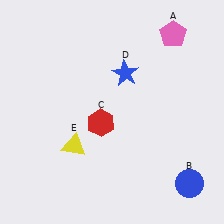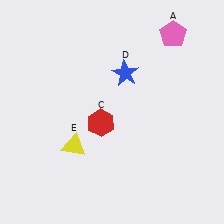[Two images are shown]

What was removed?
The blue circle (B) was removed in Image 2.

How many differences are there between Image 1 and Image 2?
There is 1 difference between the two images.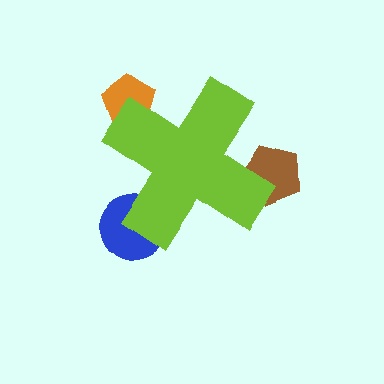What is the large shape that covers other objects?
A lime cross.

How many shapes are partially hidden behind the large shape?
3 shapes are partially hidden.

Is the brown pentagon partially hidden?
Yes, the brown pentagon is partially hidden behind the lime cross.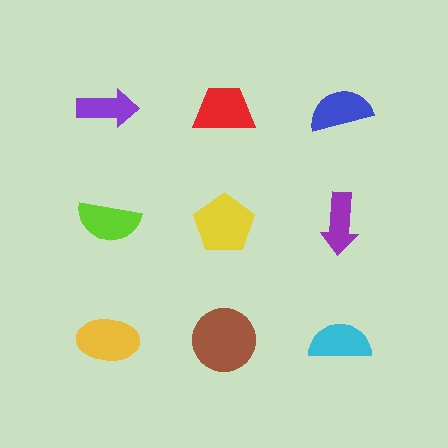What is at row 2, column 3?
A purple arrow.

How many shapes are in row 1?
3 shapes.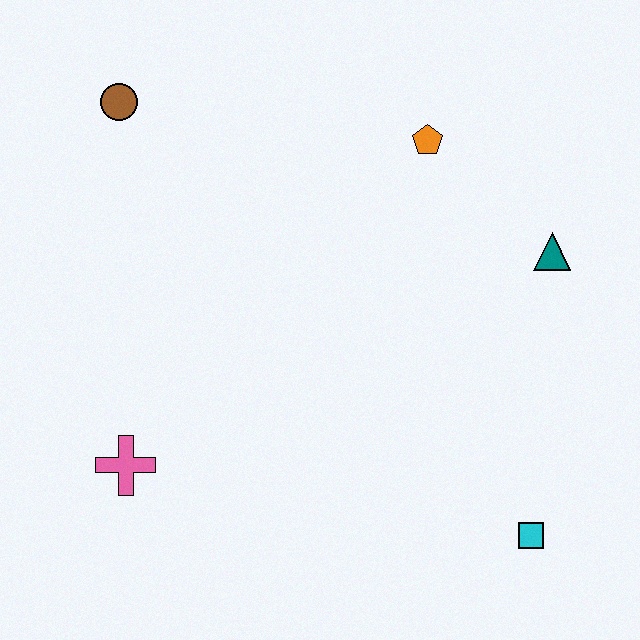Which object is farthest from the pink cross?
The teal triangle is farthest from the pink cross.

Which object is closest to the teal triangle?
The orange pentagon is closest to the teal triangle.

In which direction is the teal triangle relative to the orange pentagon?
The teal triangle is to the right of the orange pentagon.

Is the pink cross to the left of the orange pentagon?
Yes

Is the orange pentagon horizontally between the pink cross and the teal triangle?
Yes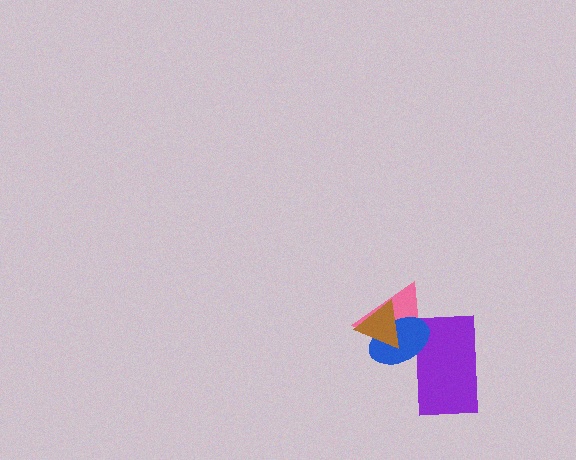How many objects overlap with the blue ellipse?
3 objects overlap with the blue ellipse.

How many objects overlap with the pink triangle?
3 objects overlap with the pink triangle.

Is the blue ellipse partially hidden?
Yes, it is partially covered by another shape.